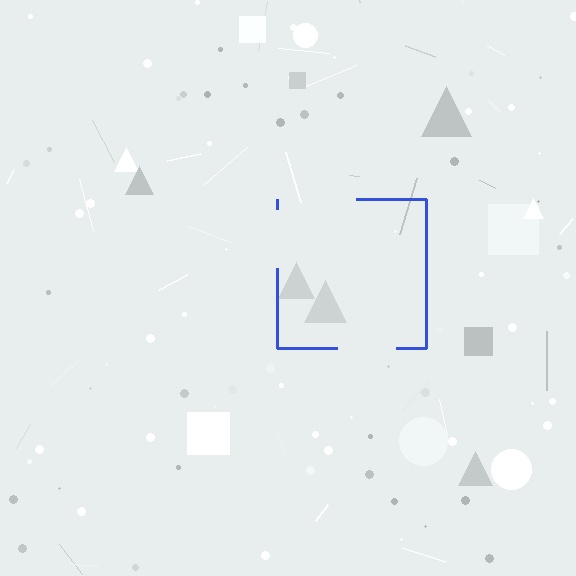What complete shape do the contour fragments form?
The contour fragments form a square.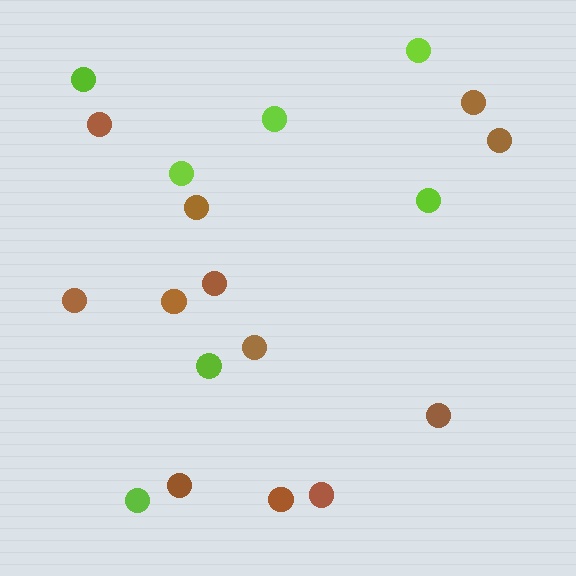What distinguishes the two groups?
There are 2 groups: one group of lime circles (7) and one group of brown circles (12).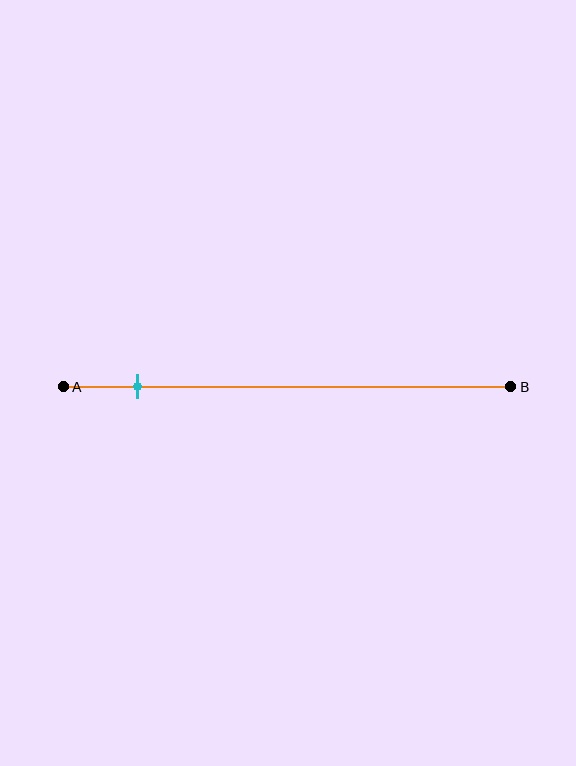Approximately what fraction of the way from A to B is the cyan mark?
The cyan mark is approximately 15% of the way from A to B.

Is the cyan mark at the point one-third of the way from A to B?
No, the mark is at about 15% from A, not at the 33% one-third point.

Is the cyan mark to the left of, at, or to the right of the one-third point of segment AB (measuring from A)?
The cyan mark is to the left of the one-third point of segment AB.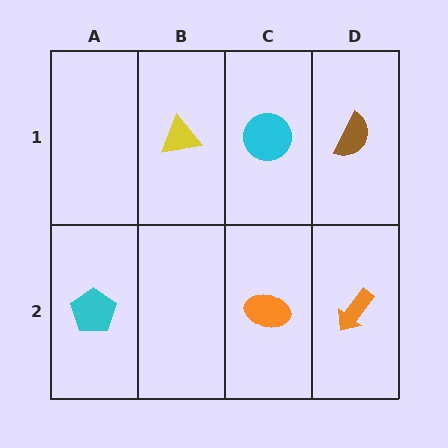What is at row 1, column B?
A yellow triangle.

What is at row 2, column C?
An orange ellipse.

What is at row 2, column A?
A cyan pentagon.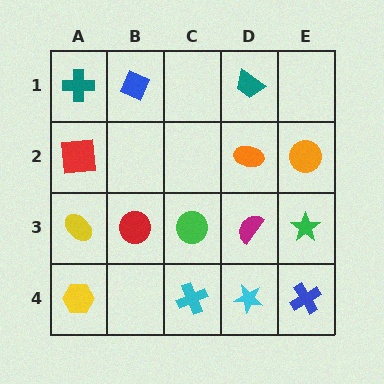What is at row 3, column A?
A yellow ellipse.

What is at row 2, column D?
An orange ellipse.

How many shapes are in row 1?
3 shapes.